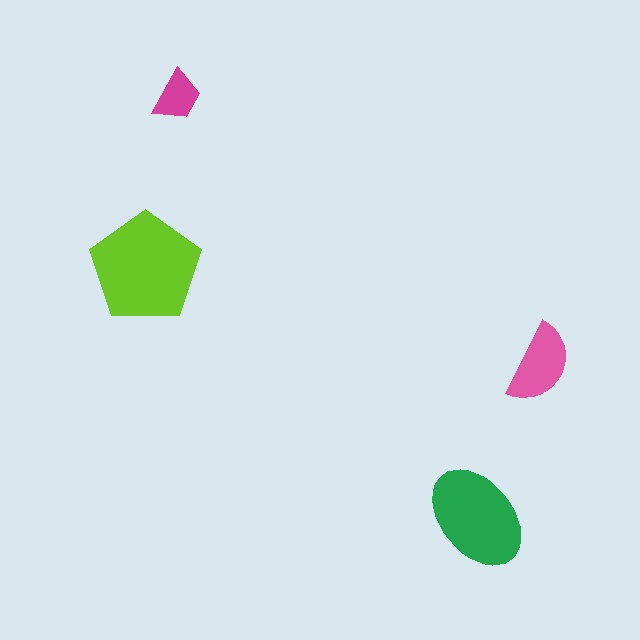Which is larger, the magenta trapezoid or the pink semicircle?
The pink semicircle.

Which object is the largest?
The lime pentagon.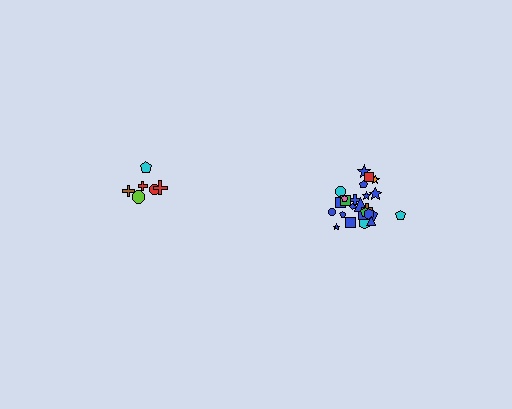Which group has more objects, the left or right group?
The right group.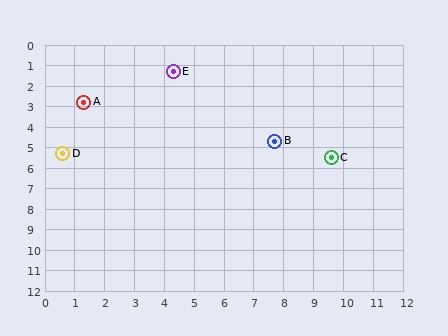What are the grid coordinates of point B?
Point B is at approximately (7.7, 4.7).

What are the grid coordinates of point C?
Point C is at approximately (9.6, 5.5).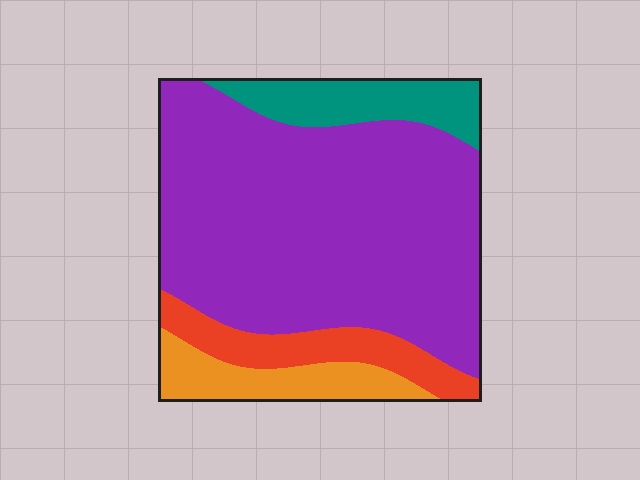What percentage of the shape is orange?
Orange takes up about one tenth (1/10) of the shape.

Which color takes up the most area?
Purple, at roughly 65%.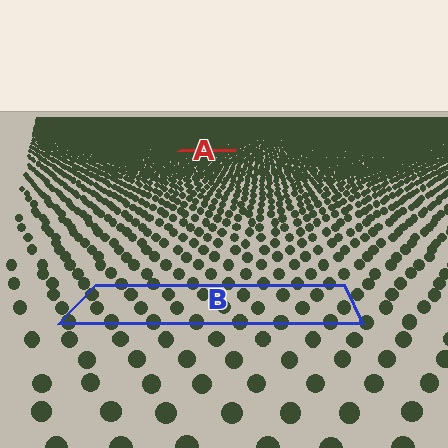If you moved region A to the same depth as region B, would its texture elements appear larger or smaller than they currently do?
They would appear larger. At a closer depth, the same texture elements are projected at a bigger on-screen size.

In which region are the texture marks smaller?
The texture marks are smaller in region A, because it is farther away.